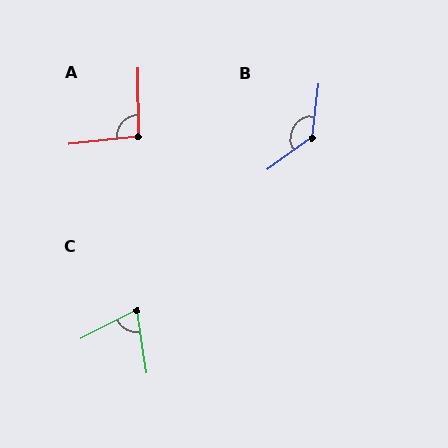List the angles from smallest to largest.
C (72°), A (96°), B (133°).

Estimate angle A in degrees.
Approximately 96 degrees.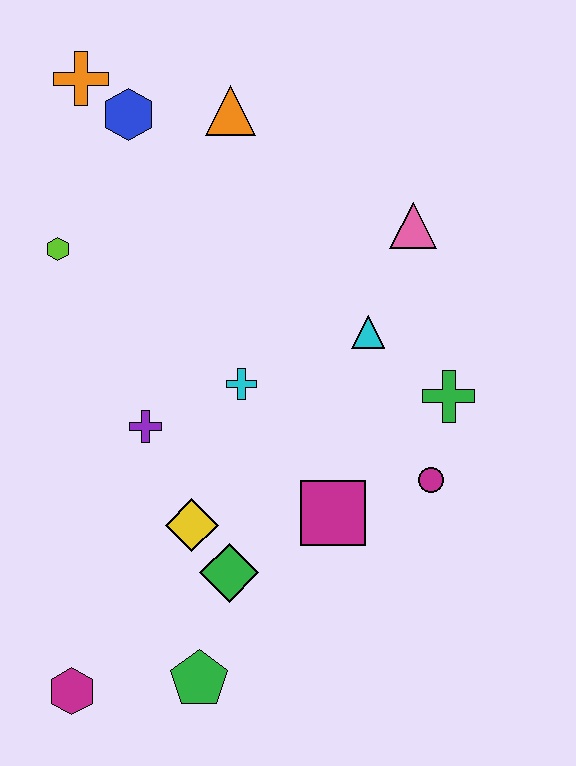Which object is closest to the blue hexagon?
The orange cross is closest to the blue hexagon.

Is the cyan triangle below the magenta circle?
No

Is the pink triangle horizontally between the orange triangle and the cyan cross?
No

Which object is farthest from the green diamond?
The orange cross is farthest from the green diamond.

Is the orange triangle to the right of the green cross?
No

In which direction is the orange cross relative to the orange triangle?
The orange cross is to the left of the orange triangle.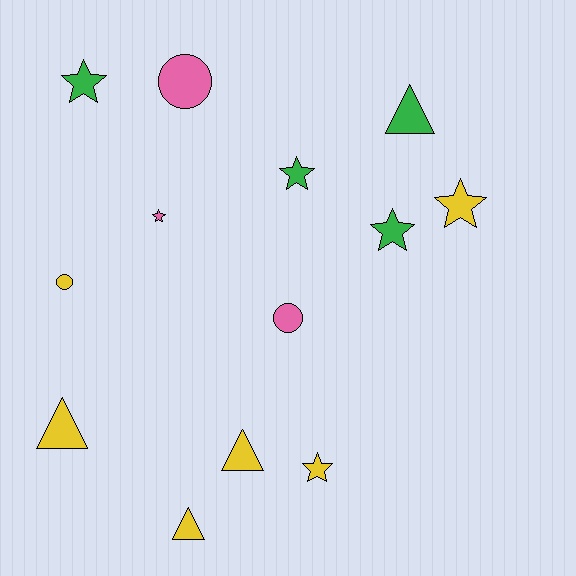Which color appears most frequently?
Yellow, with 6 objects.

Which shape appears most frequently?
Star, with 6 objects.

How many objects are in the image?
There are 13 objects.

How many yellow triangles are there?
There are 3 yellow triangles.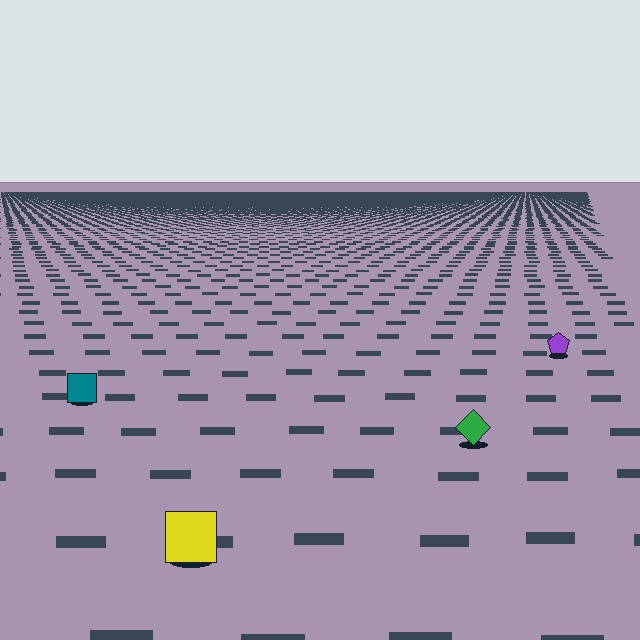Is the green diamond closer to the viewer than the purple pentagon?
Yes. The green diamond is closer — you can tell from the texture gradient: the ground texture is coarser near it.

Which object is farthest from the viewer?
The purple pentagon is farthest from the viewer. It appears smaller and the ground texture around it is denser.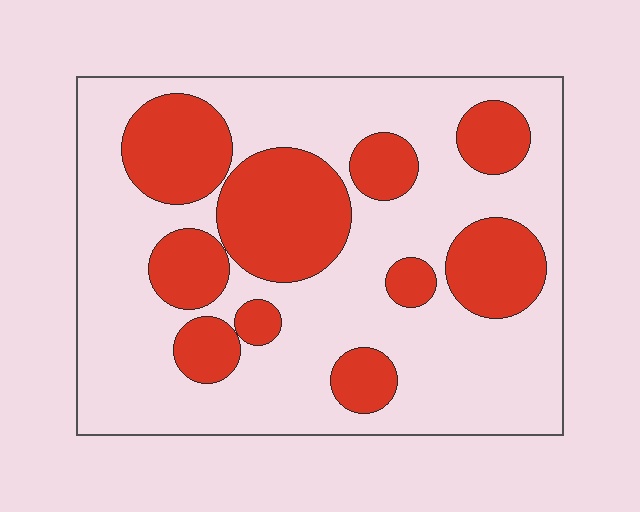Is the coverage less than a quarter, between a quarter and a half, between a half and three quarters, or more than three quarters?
Between a quarter and a half.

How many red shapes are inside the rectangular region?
10.